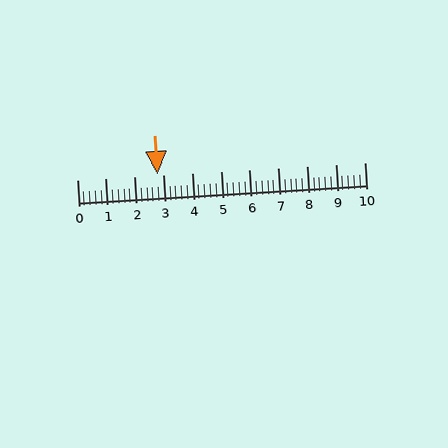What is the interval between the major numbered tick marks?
The major tick marks are spaced 1 units apart.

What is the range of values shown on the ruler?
The ruler shows values from 0 to 10.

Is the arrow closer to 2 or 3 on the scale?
The arrow is closer to 3.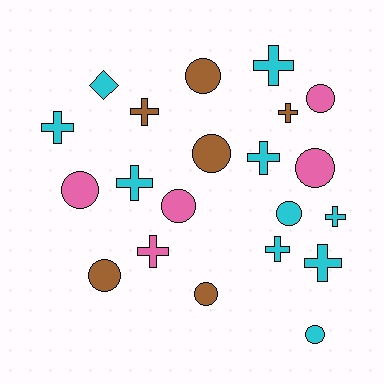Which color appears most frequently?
Cyan, with 10 objects.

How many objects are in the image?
There are 21 objects.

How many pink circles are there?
There are 4 pink circles.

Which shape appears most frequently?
Circle, with 10 objects.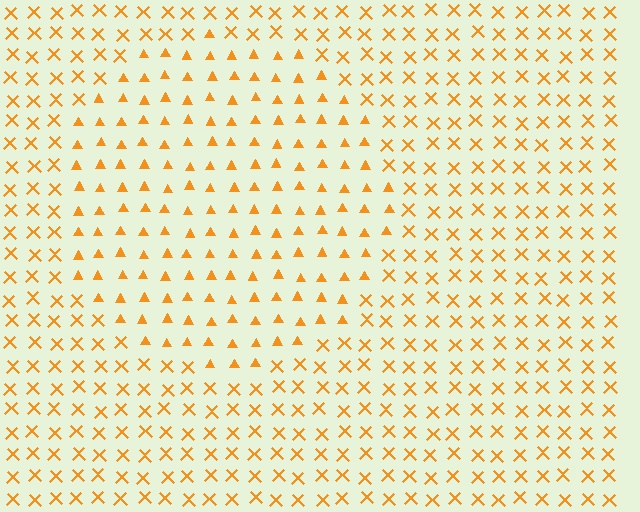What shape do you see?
I see a circle.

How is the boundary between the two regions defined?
The boundary is defined by a change in element shape: triangles inside vs. X marks outside. All elements share the same color and spacing.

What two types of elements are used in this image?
The image uses triangles inside the circle region and X marks outside it.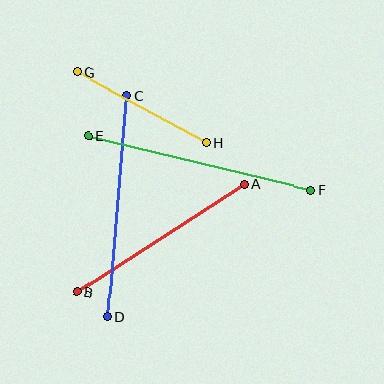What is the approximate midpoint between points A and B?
The midpoint is at approximately (160, 238) pixels.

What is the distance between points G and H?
The distance is approximately 147 pixels.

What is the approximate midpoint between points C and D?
The midpoint is at approximately (117, 206) pixels.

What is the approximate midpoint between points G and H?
The midpoint is at approximately (142, 108) pixels.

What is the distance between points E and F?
The distance is approximately 229 pixels.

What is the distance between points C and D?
The distance is approximately 222 pixels.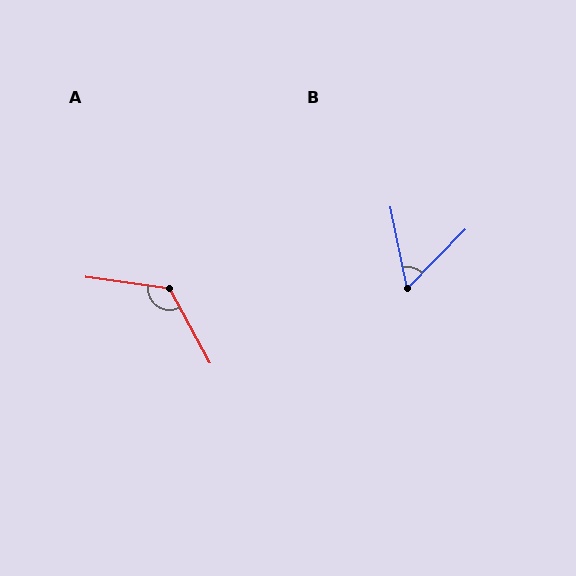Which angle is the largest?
A, at approximately 126 degrees.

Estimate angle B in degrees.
Approximately 56 degrees.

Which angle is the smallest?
B, at approximately 56 degrees.